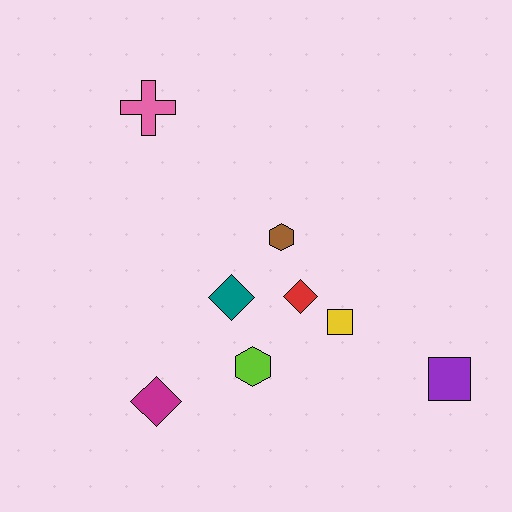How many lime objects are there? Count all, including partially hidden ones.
There is 1 lime object.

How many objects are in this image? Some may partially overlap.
There are 8 objects.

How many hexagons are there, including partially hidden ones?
There are 2 hexagons.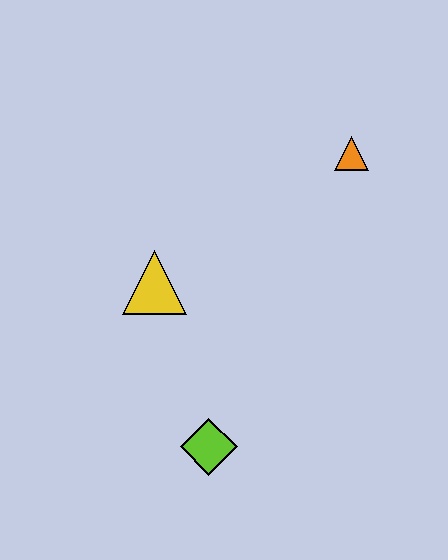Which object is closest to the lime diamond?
The yellow triangle is closest to the lime diamond.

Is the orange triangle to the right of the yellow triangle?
Yes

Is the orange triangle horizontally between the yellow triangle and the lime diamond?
No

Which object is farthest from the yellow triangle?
The orange triangle is farthest from the yellow triangle.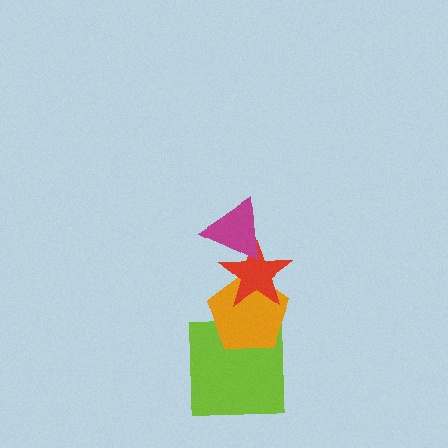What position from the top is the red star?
The red star is 2nd from the top.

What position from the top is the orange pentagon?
The orange pentagon is 3rd from the top.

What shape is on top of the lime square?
The orange pentagon is on top of the lime square.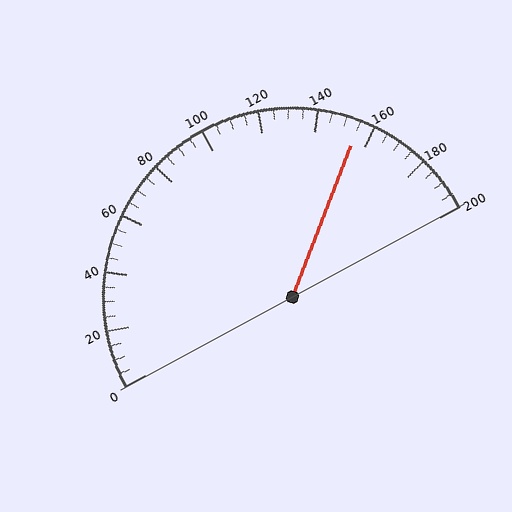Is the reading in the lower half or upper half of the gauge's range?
The reading is in the upper half of the range (0 to 200).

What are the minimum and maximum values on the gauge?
The gauge ranges from 0 to 200.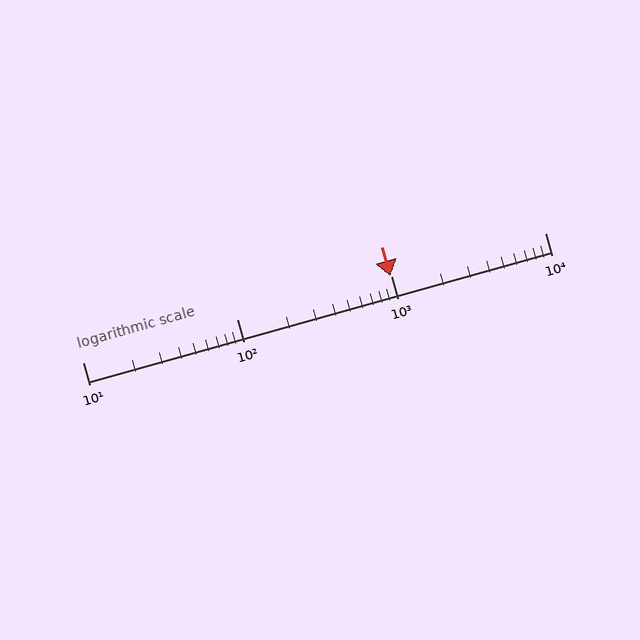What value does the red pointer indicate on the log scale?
The pointer indicates approximately 990.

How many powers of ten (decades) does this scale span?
The scale spans 3 decades, from 10 to 10000.